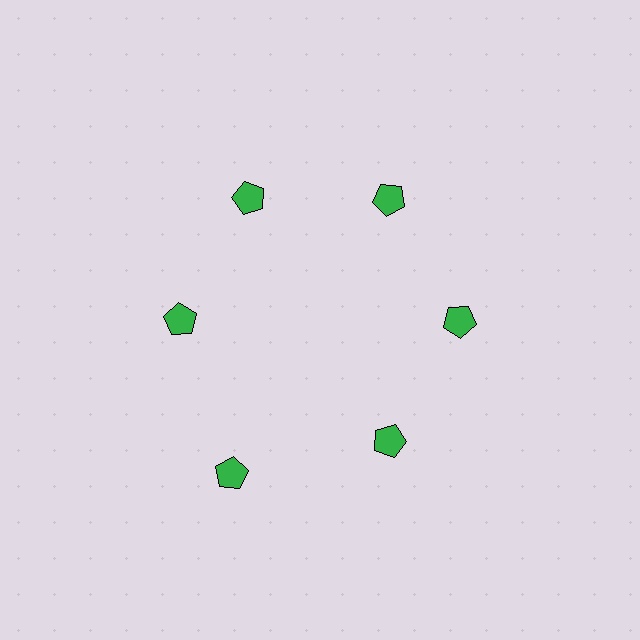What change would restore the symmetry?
The symmetry would be restored by moving it inward, back onto the ring so that all 6 pentagons sit at equal angles and equal distance from the center.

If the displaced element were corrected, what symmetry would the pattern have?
It would have 6-fold rotational symmetry — the pattern would map onto itself every 60 degrees.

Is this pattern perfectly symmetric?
No. The 6 green pentagons are arranged in a ring, but one element near the 7 o'clock position is pushed outward from the center, breaking the 6-fold rotational symmetry.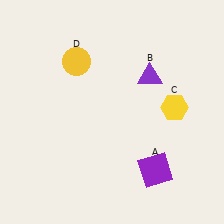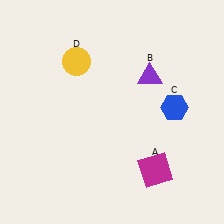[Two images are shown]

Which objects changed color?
A changed from purple to magenta. C changed from yellow to blue.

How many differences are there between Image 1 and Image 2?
There are 2 differences between the two images.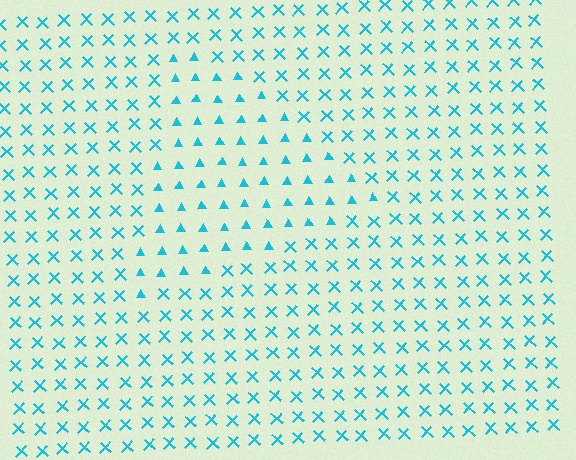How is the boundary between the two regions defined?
The boundary is defined by a change in element shape: triangles inside vs. X marks outside. All elements share the same color and spacing.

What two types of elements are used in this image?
The image uses triangles inside the triangle region and X marks outside it.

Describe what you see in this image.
The image is filled with small cyan elements arranged in a uniform grid. A triangle-shaped region contains triangles, while the surrounding area contains X marks. The boundary is defined purely by the change in element shape.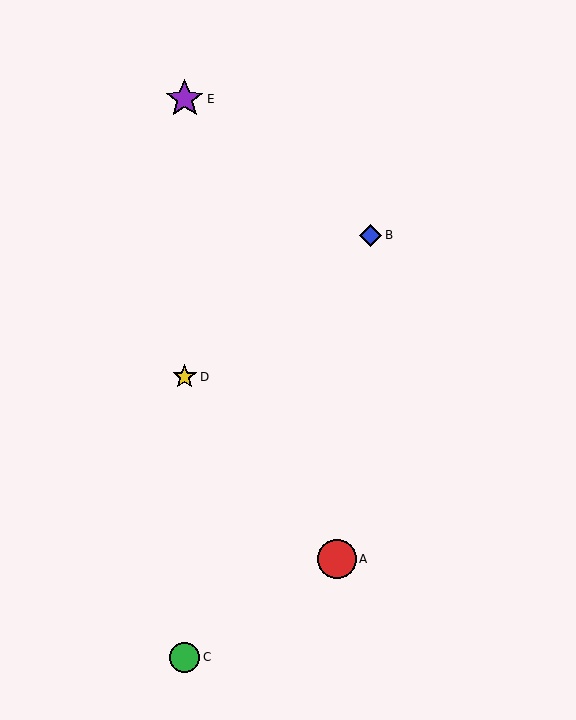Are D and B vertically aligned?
No, D is at x≈185 and B is at x≈371.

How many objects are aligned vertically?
3 objects (C, D, E) are aligned vertically.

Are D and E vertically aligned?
Yes, both are at x≈185.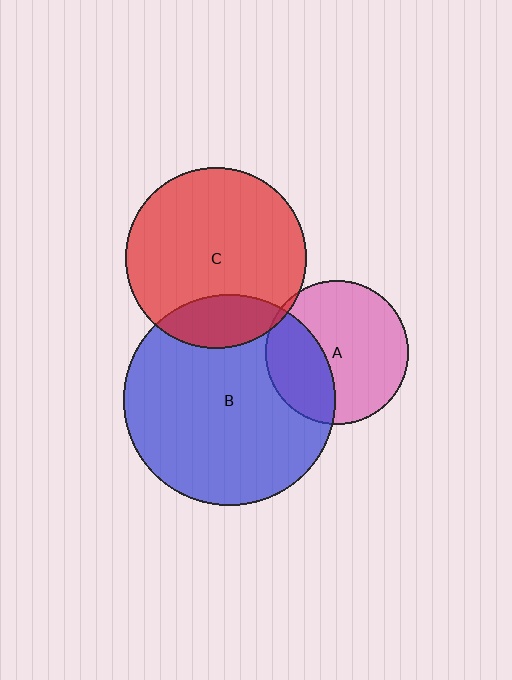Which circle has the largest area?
Circle B (blue).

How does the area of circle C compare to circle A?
Approximately 1.6 times.